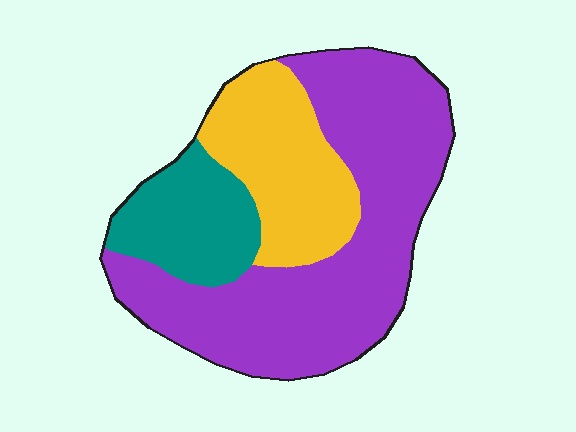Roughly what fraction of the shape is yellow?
Yellow covers around 25% of the shape.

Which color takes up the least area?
Teal, at roughly 20%.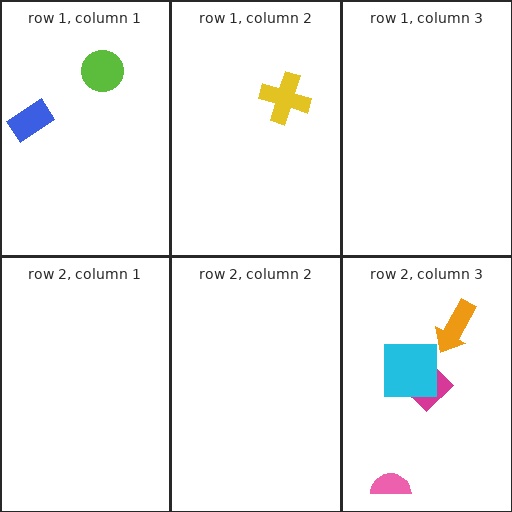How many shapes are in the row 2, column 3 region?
4.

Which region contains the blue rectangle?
The row 1, column 1 region.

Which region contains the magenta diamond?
The row 2, column 3 region.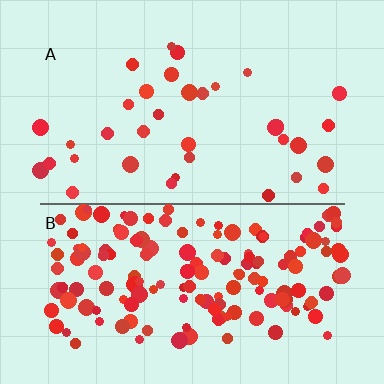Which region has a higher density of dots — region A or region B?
B (the bottom).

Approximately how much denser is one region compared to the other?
Approximately 4.3× — region B over region A.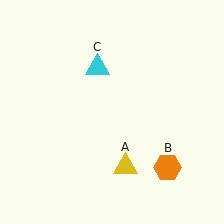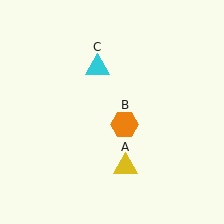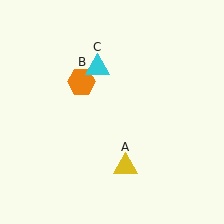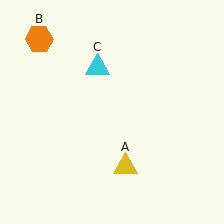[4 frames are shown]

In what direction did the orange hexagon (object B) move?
The orange hexagon (object B) moved up and to the left.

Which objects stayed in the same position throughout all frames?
Yellow triangle (object A) and cyan triangle (object C) remained stationary.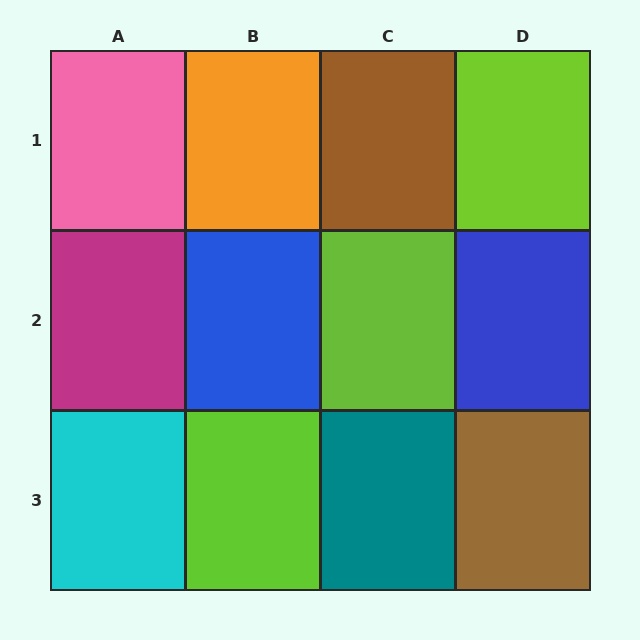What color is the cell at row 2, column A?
Magenta.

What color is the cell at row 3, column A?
Cyan.